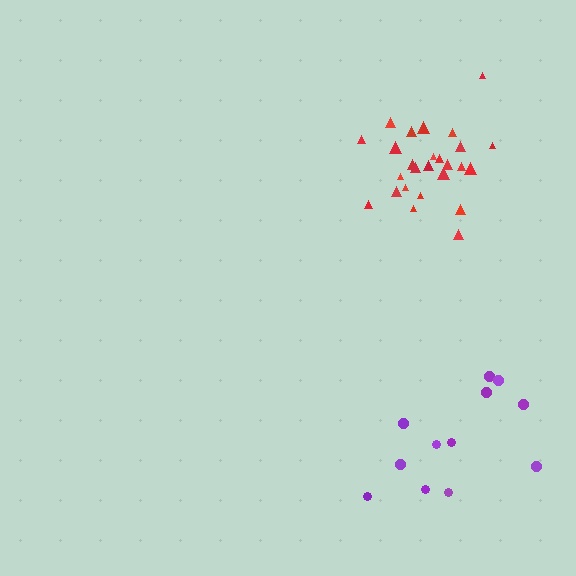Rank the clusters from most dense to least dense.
red, purple.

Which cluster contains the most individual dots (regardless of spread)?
Red (27).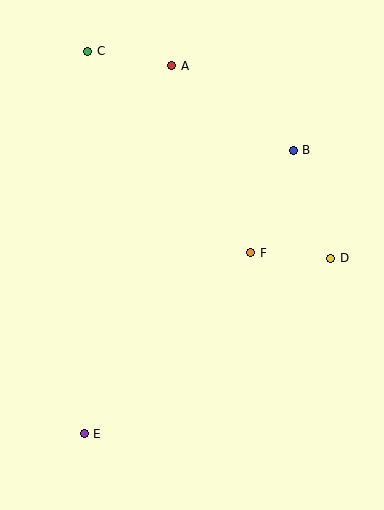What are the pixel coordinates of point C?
Point C is at (88, 51).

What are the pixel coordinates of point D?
Point D is at (331, 258).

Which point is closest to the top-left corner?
Point C is closest to the top-left corner.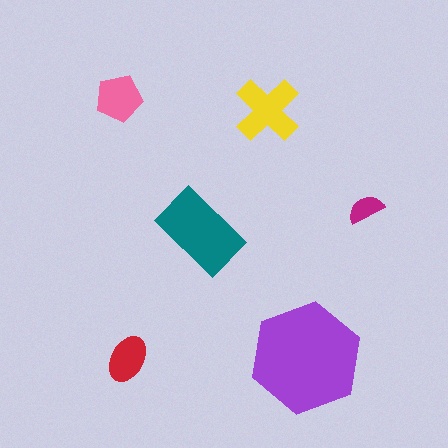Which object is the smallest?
The magenta semicircle.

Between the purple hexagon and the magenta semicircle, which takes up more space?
The purple hexagon.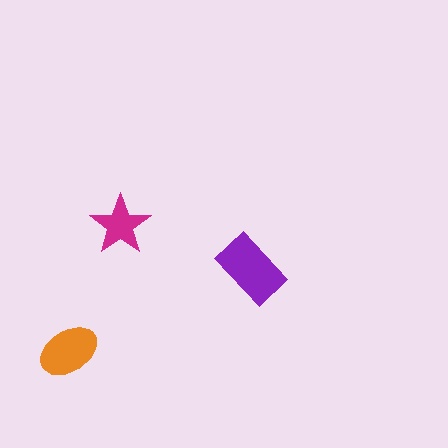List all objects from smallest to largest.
The magenta star, the orange ellipse, the purple rectangle.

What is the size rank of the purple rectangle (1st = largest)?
1st.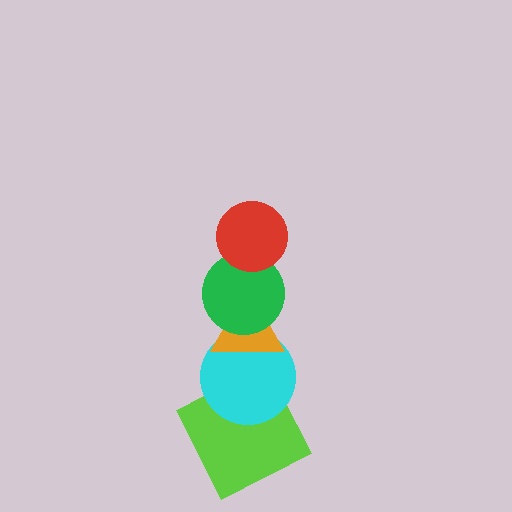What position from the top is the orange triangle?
The orange triangle is 3rd from the top.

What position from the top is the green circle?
The green circle is 2nd from the top.